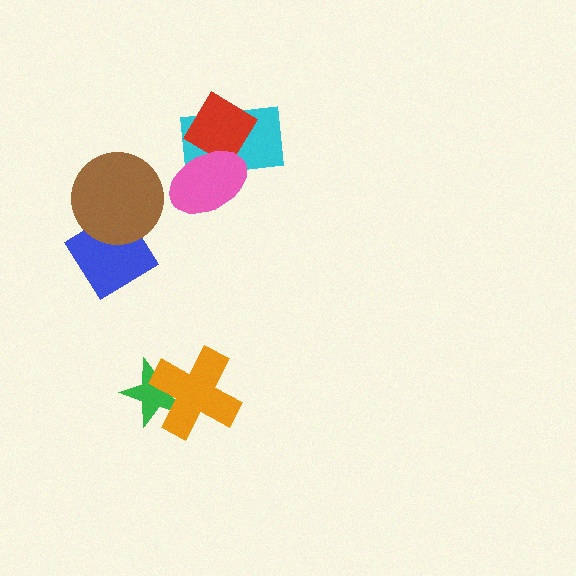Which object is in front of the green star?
The orange cross is in front of the green star.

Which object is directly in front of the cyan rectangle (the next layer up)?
The red diamond is directly in front of the cyan rectangle.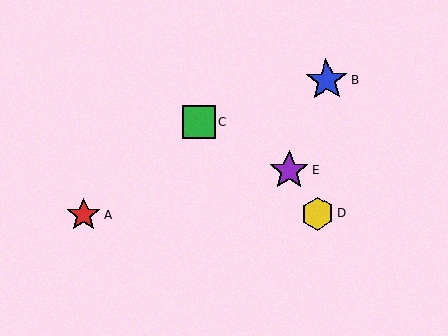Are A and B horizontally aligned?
No, A is at y≈215 and B is at y≈80.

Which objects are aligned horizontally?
Objects A, D are aligned horizontally.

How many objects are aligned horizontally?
2 objects (A, D) are aligned horizontally.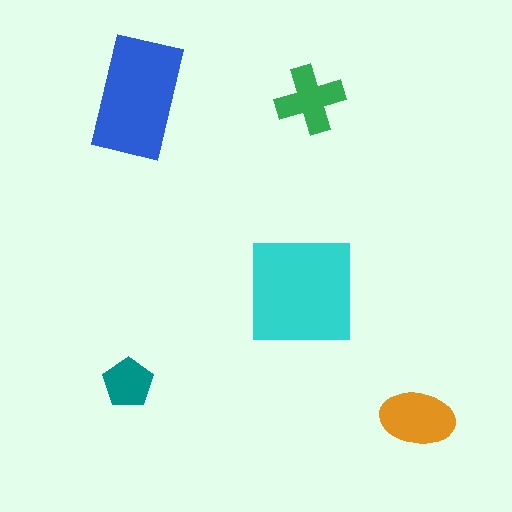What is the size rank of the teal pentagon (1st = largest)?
5th.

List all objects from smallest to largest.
The teal pentagon, the green cross, the orange ellipse, the blue rectangle, the cyan square.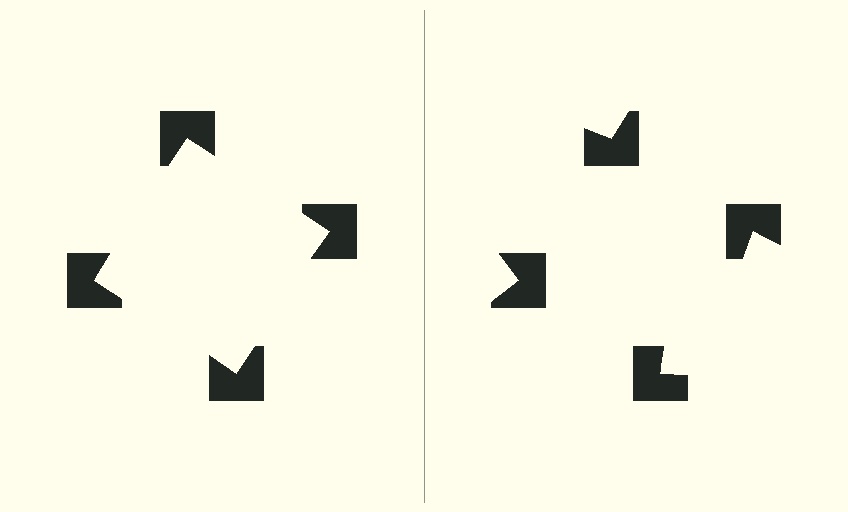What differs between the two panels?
The notched squares are positioned identically on both sides; only the wedge orientations differ. On the left they align to a square; on the right they are misaligned.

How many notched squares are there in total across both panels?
8 — 4 on each side.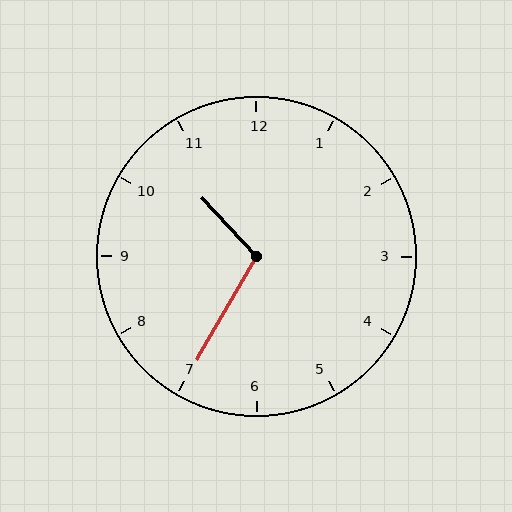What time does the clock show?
10:35.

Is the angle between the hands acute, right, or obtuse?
It is obtuse.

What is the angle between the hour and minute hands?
Approximately 108 degrees.